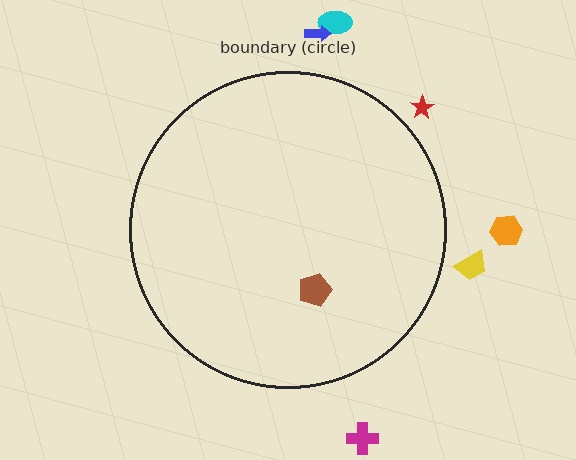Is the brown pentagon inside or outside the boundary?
Inside.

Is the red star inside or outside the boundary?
Outside.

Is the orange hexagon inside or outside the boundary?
Outside.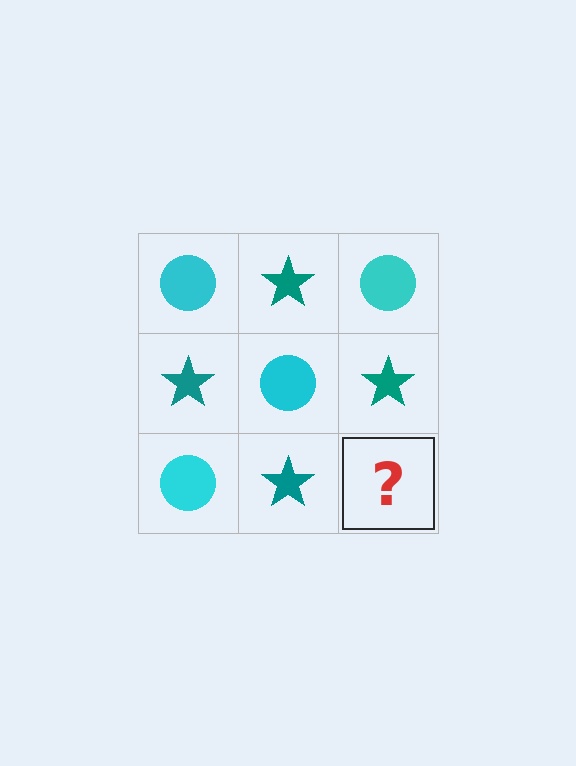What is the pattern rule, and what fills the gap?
The rule is that it alternates cyan circle and teal star in a checkerboard pattern. The gap should be filled with a cyan circle.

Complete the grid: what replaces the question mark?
The question mark should be replaced with a cyan circle.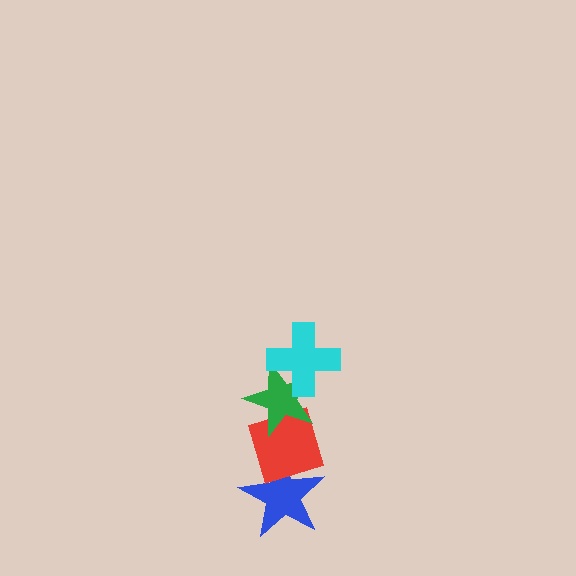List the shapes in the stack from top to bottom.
From top to bottom: the cyan cross, the green star, the red diamond, the blue star.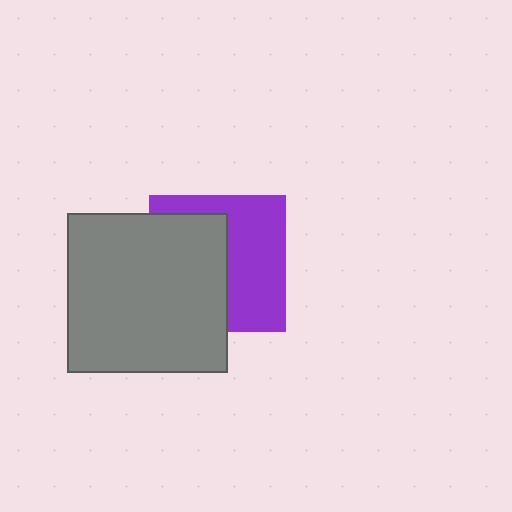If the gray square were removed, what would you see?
You would see the complete purple square.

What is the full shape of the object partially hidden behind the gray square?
The partially hidden object is a purple square.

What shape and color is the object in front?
The object in front is a gray square.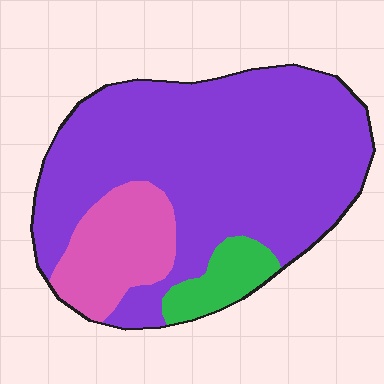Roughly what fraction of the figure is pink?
Pink takes up about one sixth (1/6) of the figure.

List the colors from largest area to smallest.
From largest to smallest: purple, pink, green.